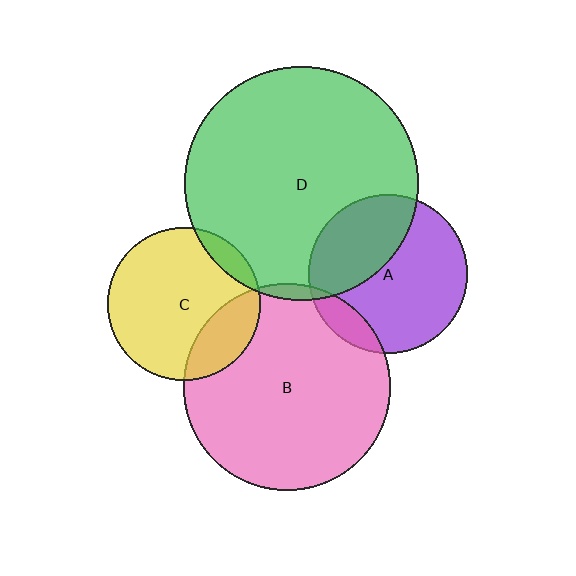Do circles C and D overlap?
Yes.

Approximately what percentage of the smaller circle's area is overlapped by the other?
Approximately 10%.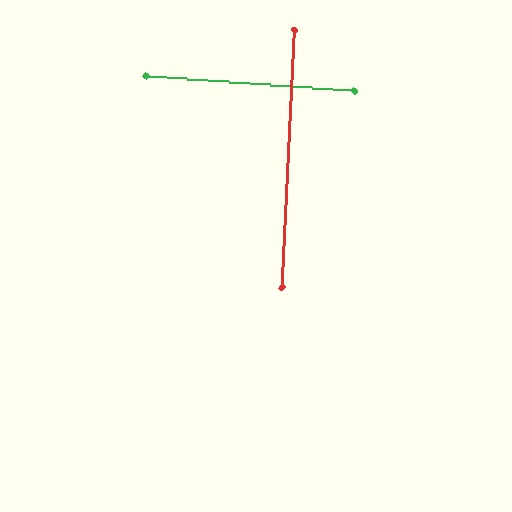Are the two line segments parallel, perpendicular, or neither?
Perpendicular — they meet at approximately 89°.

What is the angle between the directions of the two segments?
Approximately 89 degrees.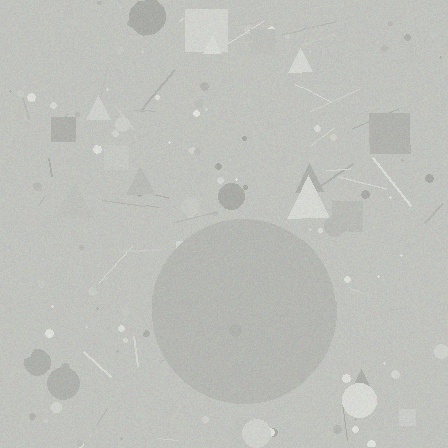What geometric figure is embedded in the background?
A circle is embedded in the background.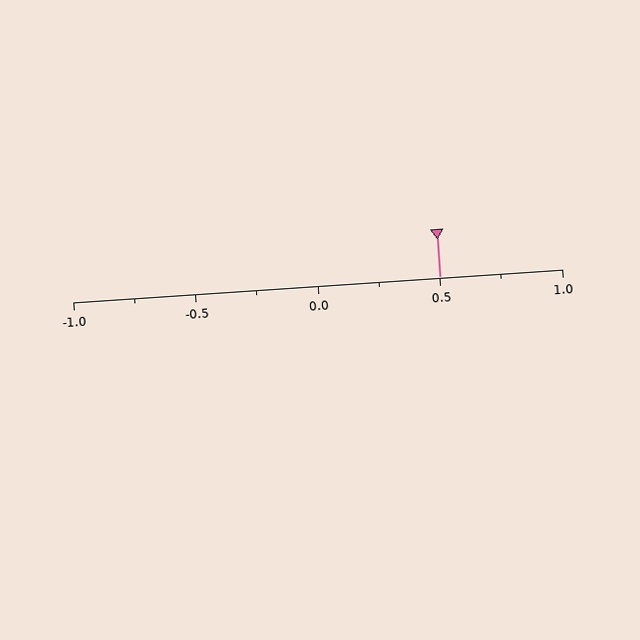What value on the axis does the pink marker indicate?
The marker indicates approximately 0.5.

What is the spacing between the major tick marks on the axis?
The major ticks are spaced 0.5 apart.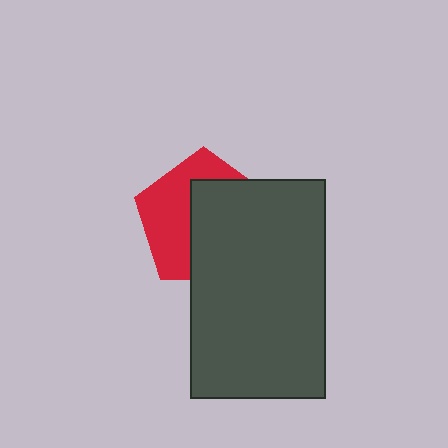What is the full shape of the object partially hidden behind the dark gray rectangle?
The partially hidden object is a red pentagon.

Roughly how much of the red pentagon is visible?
A small part of it is visible (roughly 45%).